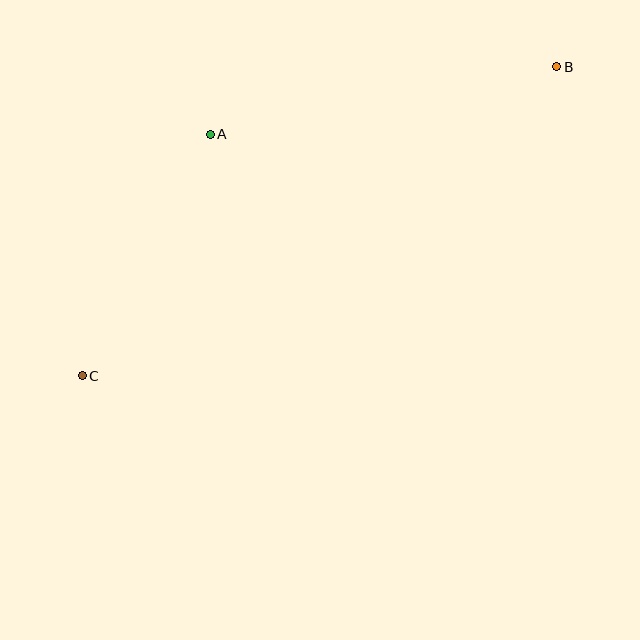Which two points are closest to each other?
Points A and C are closest to each other.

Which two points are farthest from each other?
Points B and C are farthest from each other.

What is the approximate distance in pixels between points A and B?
The distance between A and B is approximately 353 pixels.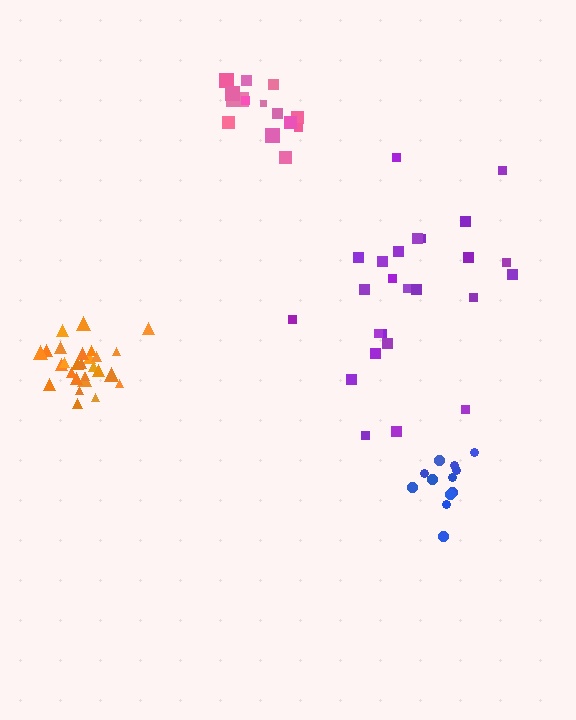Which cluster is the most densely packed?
Orange.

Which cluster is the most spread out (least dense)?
Purple.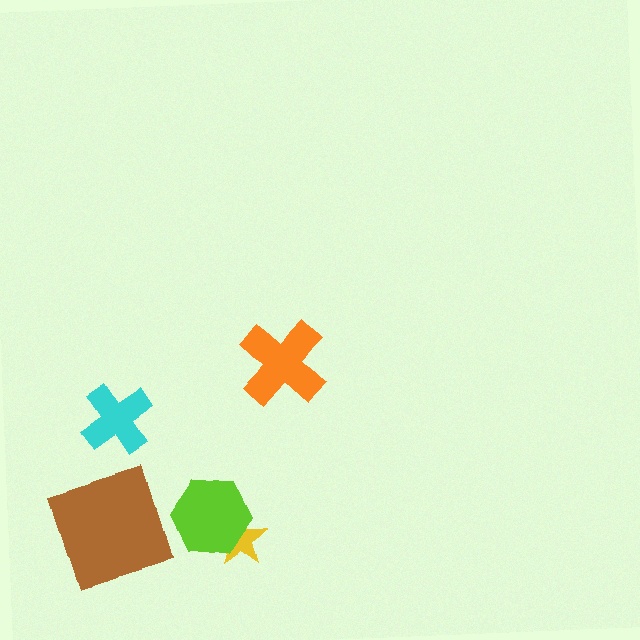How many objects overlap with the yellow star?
1 object overlaps with the yellow star.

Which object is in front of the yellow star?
The lime hexagon is in front of the yellow star.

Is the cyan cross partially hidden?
No, no other shape covers it.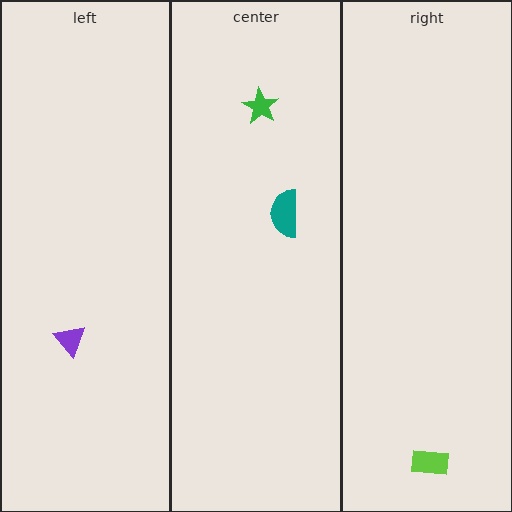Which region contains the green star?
The center region.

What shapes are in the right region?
The lime rectangle.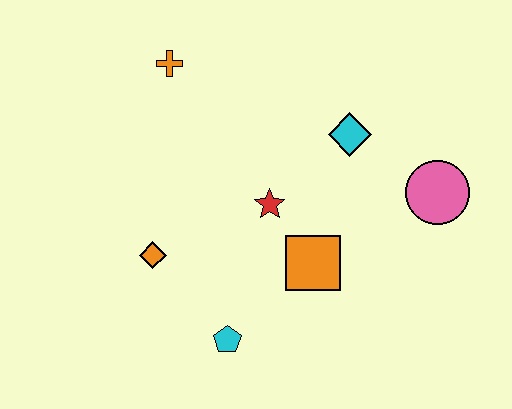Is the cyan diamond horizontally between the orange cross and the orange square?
No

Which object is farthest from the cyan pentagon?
The orange cross is farthest from the cyan pentagon.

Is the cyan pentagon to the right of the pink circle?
No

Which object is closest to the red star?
The orange square is closest to the red star.